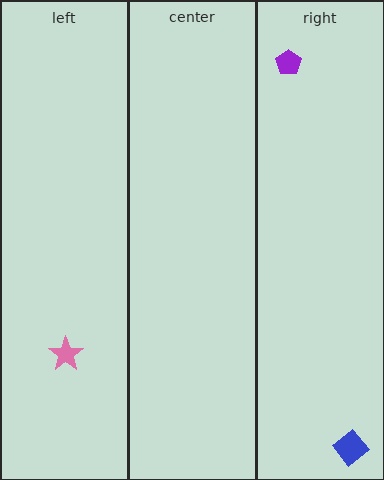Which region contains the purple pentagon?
The right region.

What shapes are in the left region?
The pink star.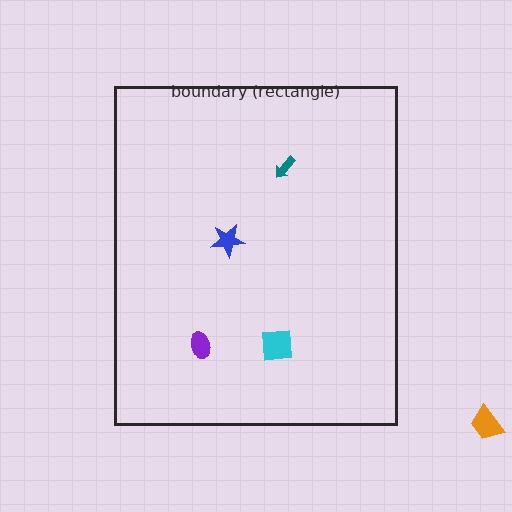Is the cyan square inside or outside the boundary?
Inside.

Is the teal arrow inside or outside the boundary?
Inside.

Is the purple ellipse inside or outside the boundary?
Inside.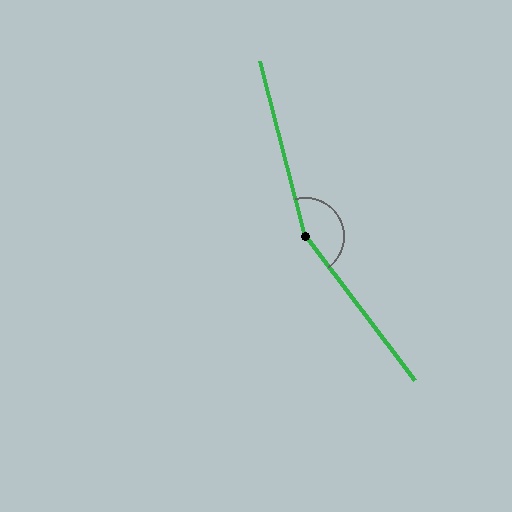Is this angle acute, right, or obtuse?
It is obtuse.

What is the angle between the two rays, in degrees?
Approximately 157 degrees.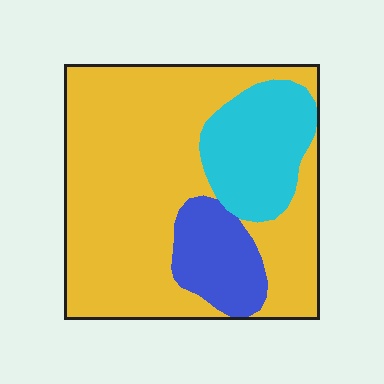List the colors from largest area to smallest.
From largest to smallest: yellow, cyan, blue.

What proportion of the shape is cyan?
Cyan takes up about one fifth (1/5) of the shape.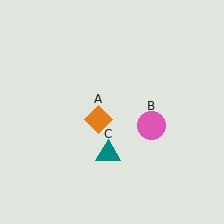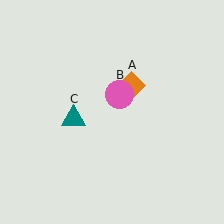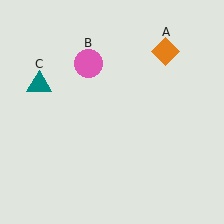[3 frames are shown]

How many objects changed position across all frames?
3 objects changed position: orange diamond (object A), pink circle (object B), teal triangle (object C).